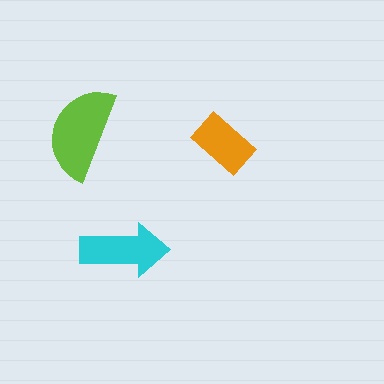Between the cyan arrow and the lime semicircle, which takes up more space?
The lime semicircle.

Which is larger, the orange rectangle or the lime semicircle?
The lime semicircle.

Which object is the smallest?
The orange rectangle.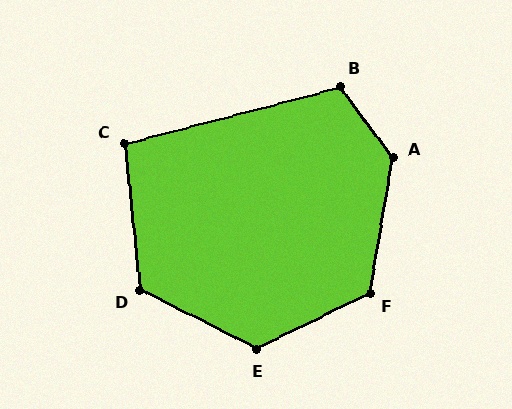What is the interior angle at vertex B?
Approximately 112 degrees (obtuse).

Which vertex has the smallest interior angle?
C, at approximately 99 degrees.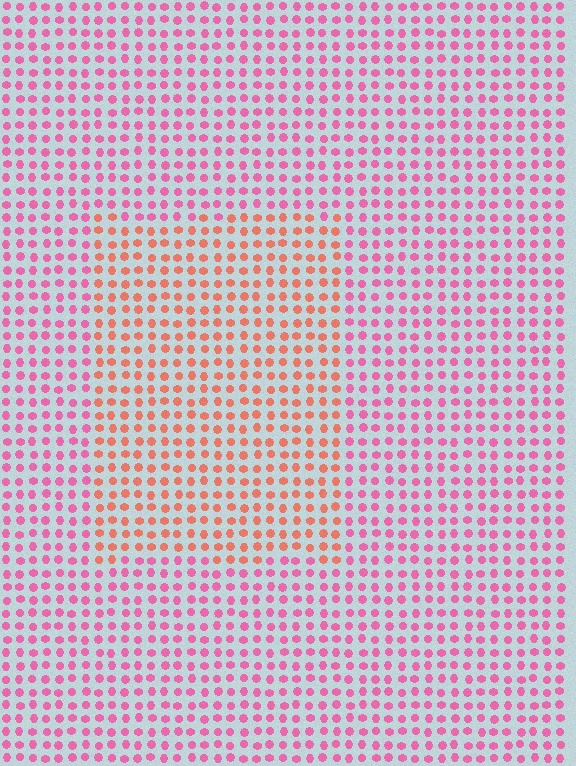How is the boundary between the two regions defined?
The boundary is defined purely by a slight shift in hue (about 39 degrees). Spacing, size, and orientation are identical on both sides.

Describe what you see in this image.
The image is filled with small pink elements in a uniform arrangement. A rectangle-shaped region is visible where the elements are tinted to a slightly different hue, forming a subtle color boundary.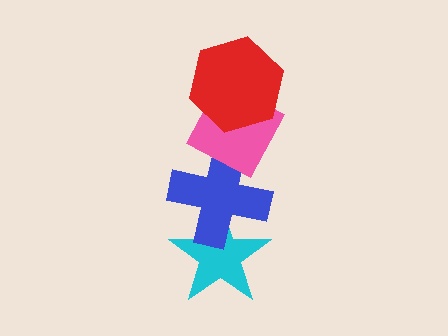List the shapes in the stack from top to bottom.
From top to bottom: the red hexagon, the pink diamond, the blue cross, the cyan star.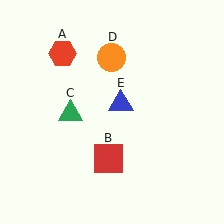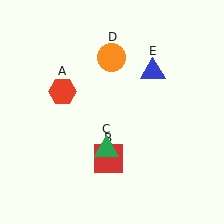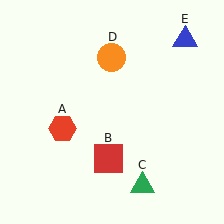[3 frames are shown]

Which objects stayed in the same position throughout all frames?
Red square (object B) and orange circle (object D) remained stationary.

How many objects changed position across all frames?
3 objects changed position: red hexagon (object A), green triangle (object C), blue triangle (object E).